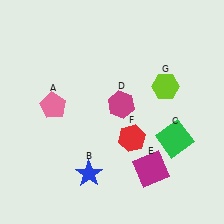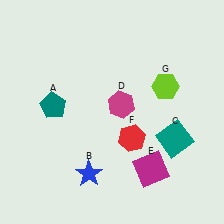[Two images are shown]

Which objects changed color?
A changed from pink to teal. C changed from green to teal.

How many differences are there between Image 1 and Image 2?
There are 2 differences between the two images.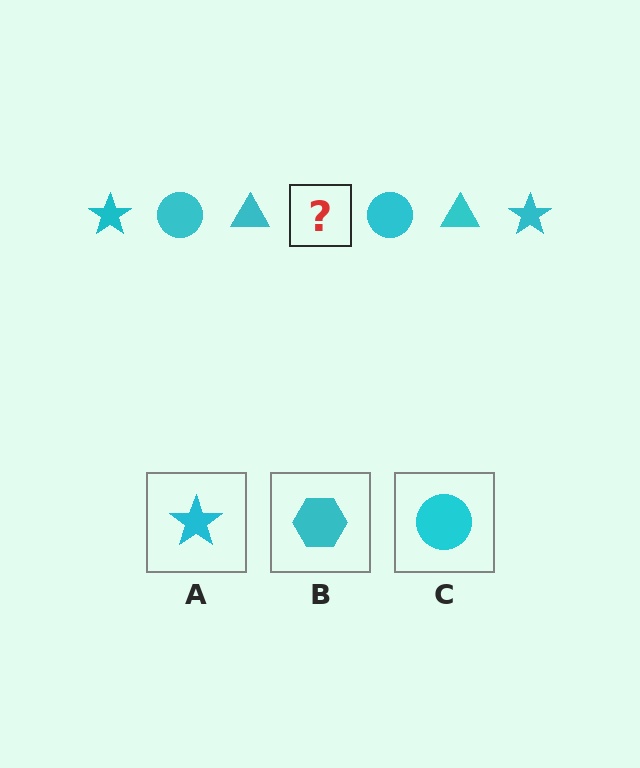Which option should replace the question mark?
Option A.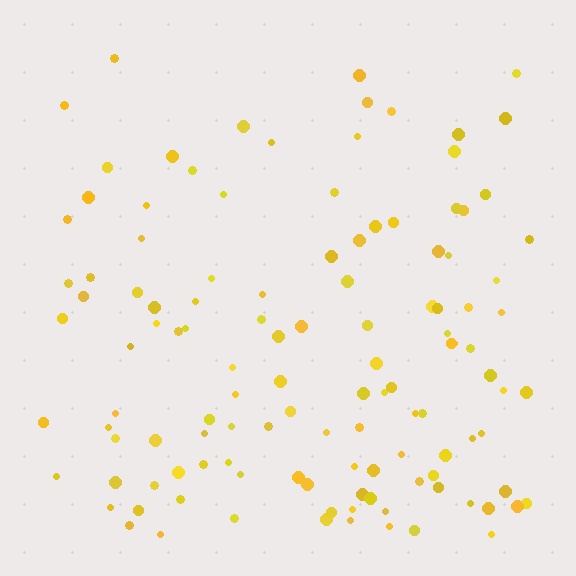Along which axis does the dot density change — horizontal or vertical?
Vertical.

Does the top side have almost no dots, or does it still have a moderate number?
Still a moderate number, just noticeably fewer than the bottom.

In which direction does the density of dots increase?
From top to bottom, with the bottom side densest.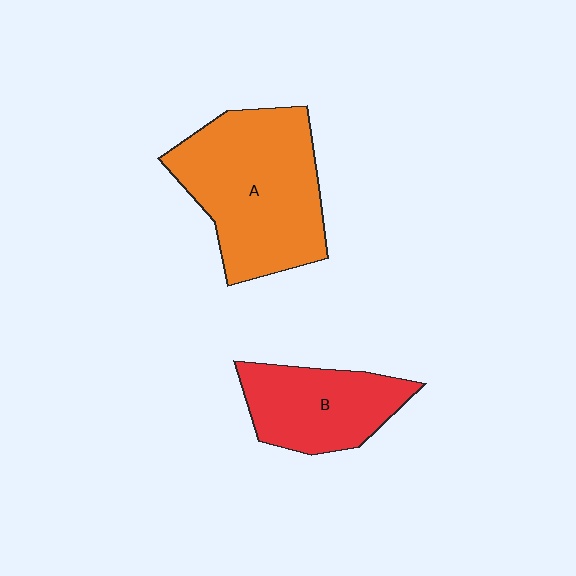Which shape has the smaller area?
Shape B (red).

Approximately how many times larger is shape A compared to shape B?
Approximately 1.7 times.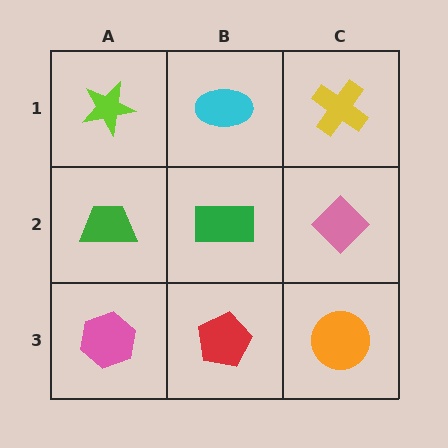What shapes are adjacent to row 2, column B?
A cyan ellipse (row 1, column B), a red pentagon (row 3, column B), a green trapezoid (row 2, column A), a pink diamond (row 2, column C).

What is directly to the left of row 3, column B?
A pink hexagon.